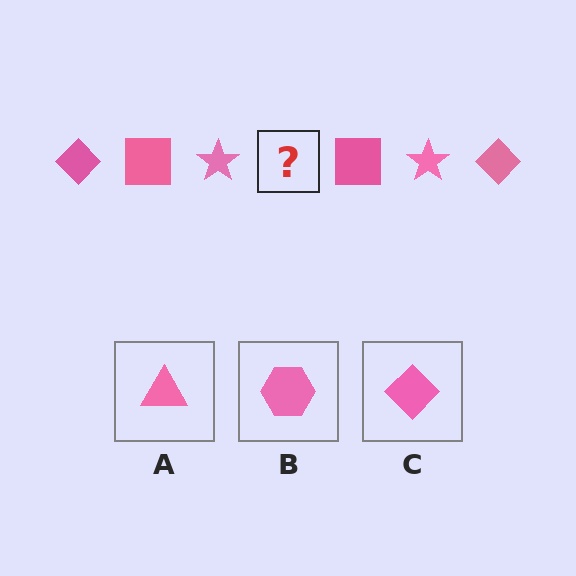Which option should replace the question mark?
Option C.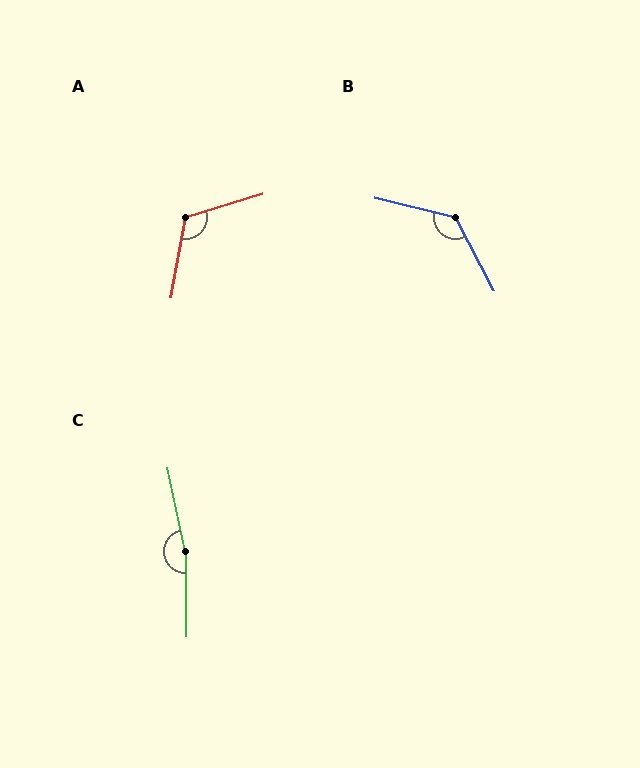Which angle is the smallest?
A, at approximately 117 degrees.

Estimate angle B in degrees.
Approximately 131 degrees.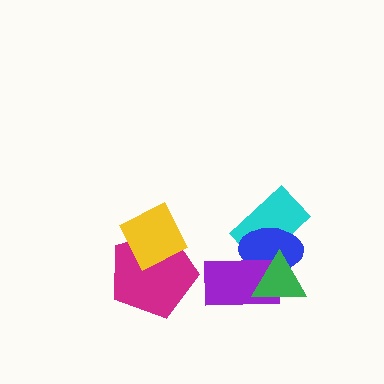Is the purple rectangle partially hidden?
Yes, it is partially covered by another shape.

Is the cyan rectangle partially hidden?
Yes, it is partially covered by another shape.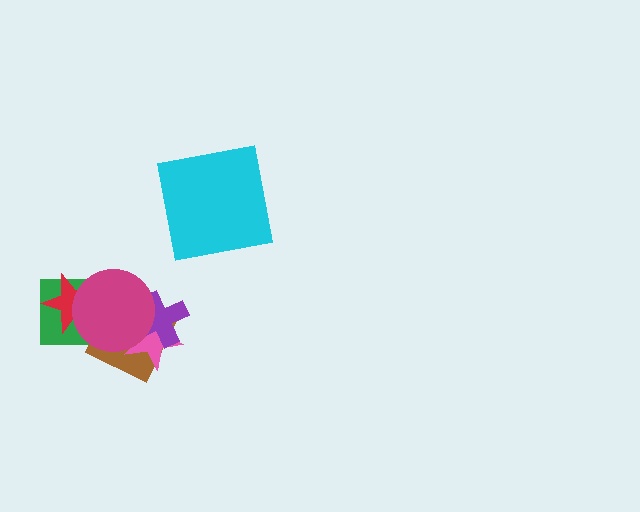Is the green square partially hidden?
Yes, it is partially covered by another shape.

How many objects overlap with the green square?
2 objects overlap with the green square.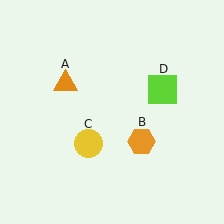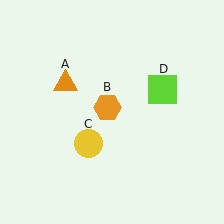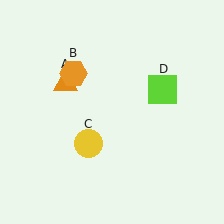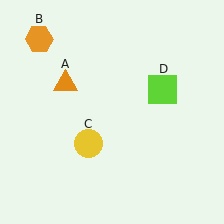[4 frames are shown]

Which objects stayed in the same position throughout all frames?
Orange triangle (object A) and yellow circle (object C) and lime square (object D) remained stationary.